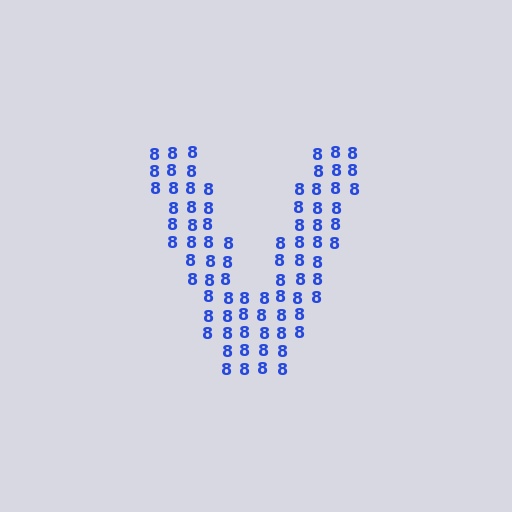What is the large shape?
The large shape is the letter V.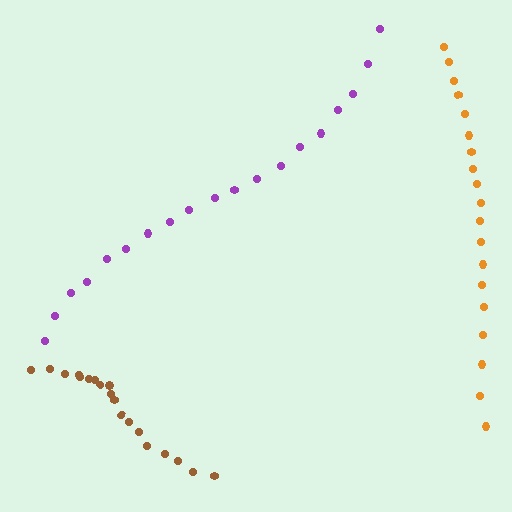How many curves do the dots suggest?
There are 3 distinct paths.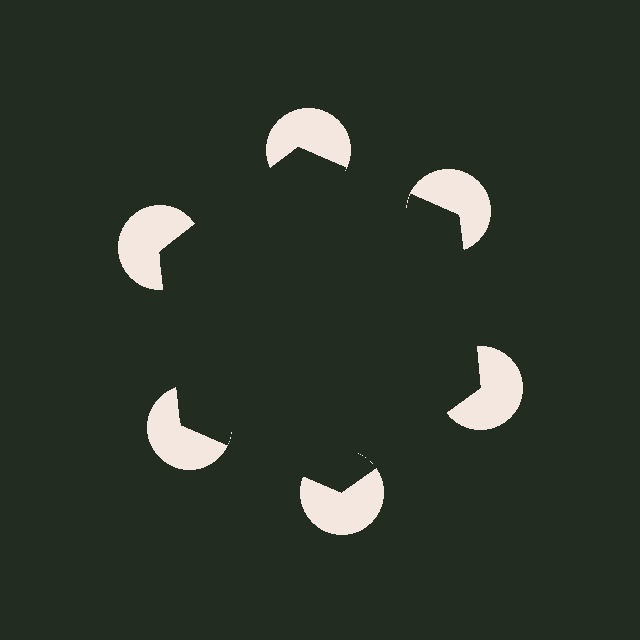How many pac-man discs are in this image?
There are 6 — one at each vertex of the illusory hexagon.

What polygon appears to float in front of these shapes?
An illusory hexagon — its edges are inferred from the aligned wedge cuts in the pac-man discs, not physically drawn.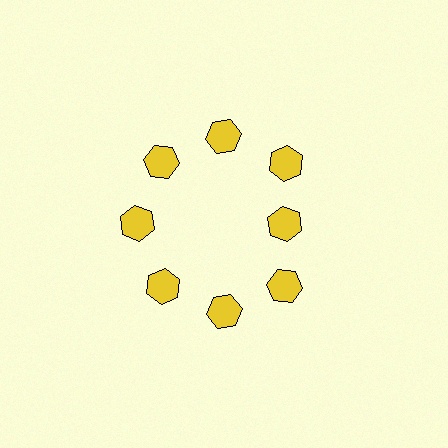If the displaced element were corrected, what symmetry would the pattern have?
It would have 8-fold rotational symmetry — the pattern would map onto itself every 45 degrees.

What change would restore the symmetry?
The symmetry would be restored by moving it outward, back onto the ring so that all 8 hexagons sit at equal angles and equal distance from the center.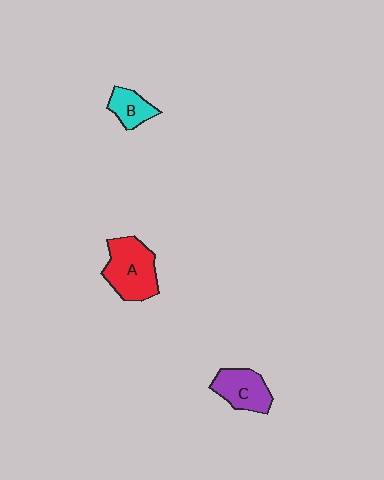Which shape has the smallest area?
Shape B (cyan).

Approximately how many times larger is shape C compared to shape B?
Approximately 1.5 times.